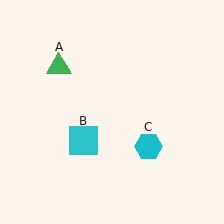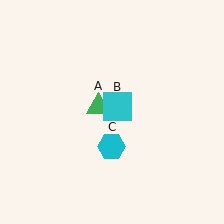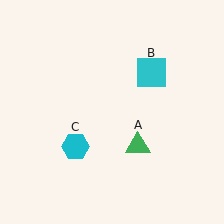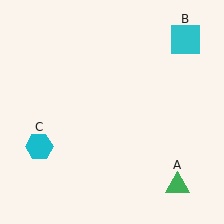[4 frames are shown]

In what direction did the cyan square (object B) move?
The cyan square (object B) moved up and to the right.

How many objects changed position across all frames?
3 objects changed position: green triangle (object A), cyan square (object B), cyan hexagon (object C).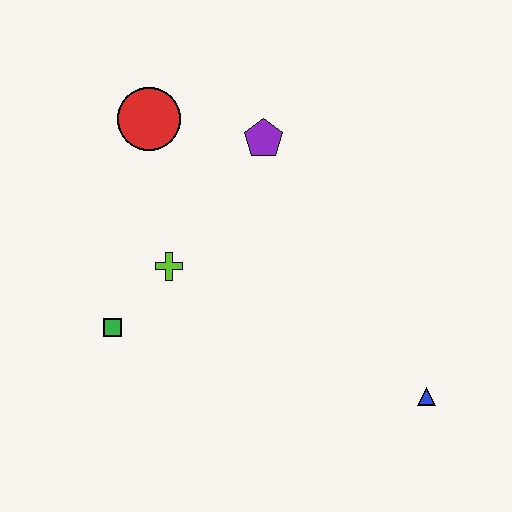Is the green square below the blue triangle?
No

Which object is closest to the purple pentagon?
The red circle is closest to the purple pentagon.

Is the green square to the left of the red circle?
Yes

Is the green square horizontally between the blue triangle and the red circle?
No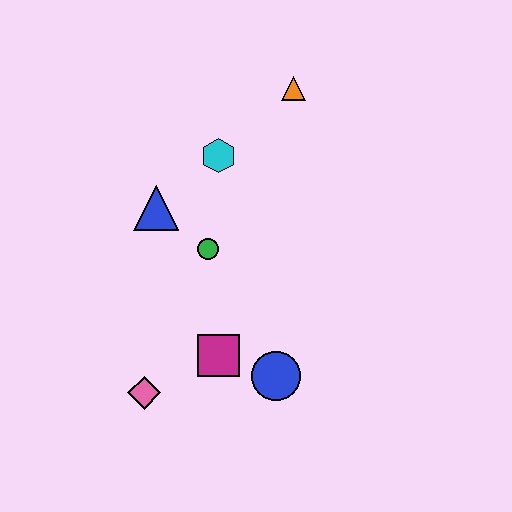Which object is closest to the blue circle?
The magenta square is closest to the blue circle.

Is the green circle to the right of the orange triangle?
No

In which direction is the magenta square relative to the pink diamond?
The magenta square is to the right of the pink diamond.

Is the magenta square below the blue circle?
No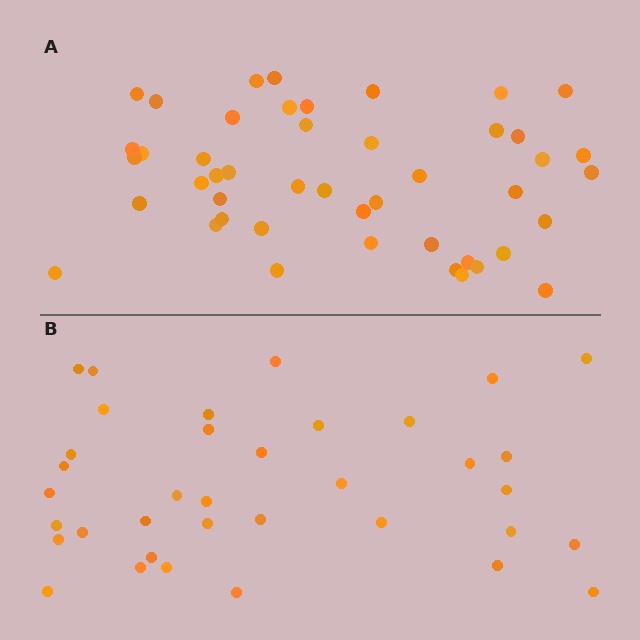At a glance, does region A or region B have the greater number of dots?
Region A (the top region) has more dots.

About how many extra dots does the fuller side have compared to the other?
Region A has roughly 10 or so more dots than region B.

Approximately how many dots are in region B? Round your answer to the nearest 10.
About 40 dots. (The exact count is 36, which rounds to 40.)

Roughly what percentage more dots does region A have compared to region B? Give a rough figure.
About 30% more.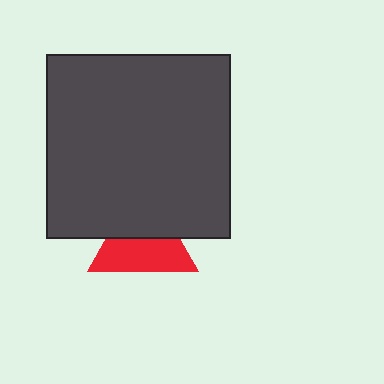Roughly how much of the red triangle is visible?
About half of it is visible (roughly 55%).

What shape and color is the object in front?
The object in front is a dark gray square.